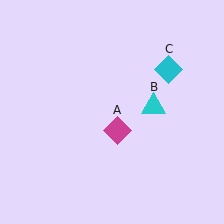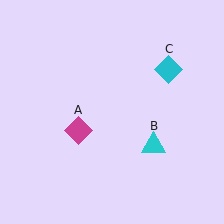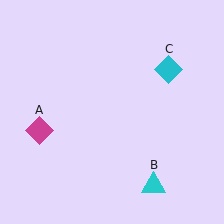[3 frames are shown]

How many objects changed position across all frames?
2 objects changed position: magenta diamond (object A), cyan triangle (object B).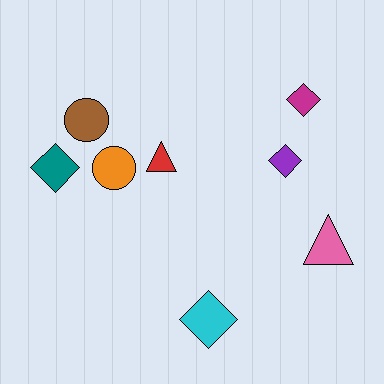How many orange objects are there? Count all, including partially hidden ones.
There is 1 orange object.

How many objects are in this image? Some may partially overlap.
There are 8 objects.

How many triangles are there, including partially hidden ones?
There are 2 triangles.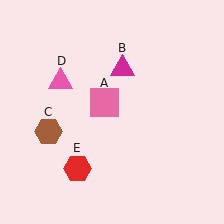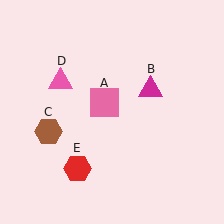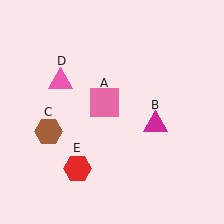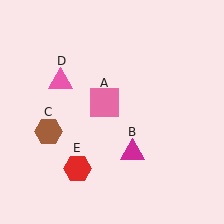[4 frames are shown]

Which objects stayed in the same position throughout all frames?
Pink square (object A) and brown hexagon (object C) and pink triangle (object D) and red hexagon (object E) remained stationary.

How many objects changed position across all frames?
1 object changed position: magenta triangle (object B).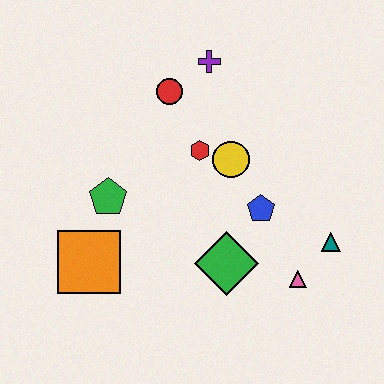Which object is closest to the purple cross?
The red circle is closest to the purple cross.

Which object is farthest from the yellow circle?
The orange square is farthest from the yellow circle.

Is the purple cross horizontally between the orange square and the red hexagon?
No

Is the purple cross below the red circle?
No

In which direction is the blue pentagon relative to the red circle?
The blue pentagon is below the red circle.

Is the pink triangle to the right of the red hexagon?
Yes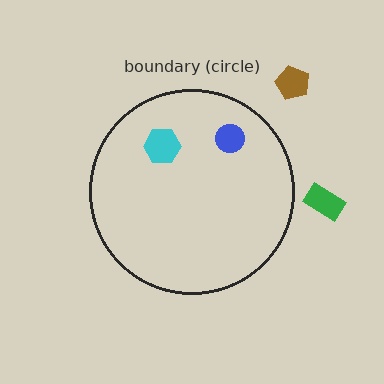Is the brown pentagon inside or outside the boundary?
Outside.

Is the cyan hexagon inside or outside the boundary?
Inside.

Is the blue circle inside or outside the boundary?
Inside.